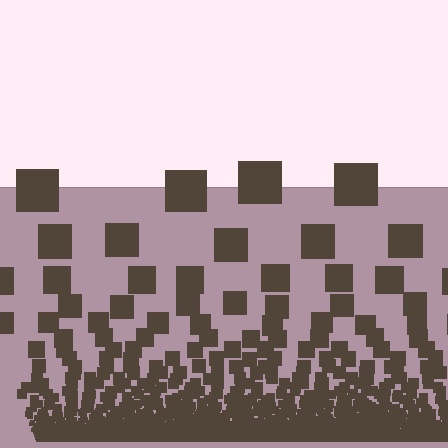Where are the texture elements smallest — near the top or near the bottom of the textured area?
Near the bottom.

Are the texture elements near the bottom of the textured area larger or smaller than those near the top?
Smaller. The gradient is inverted — elements near the bottom are smaller and denser.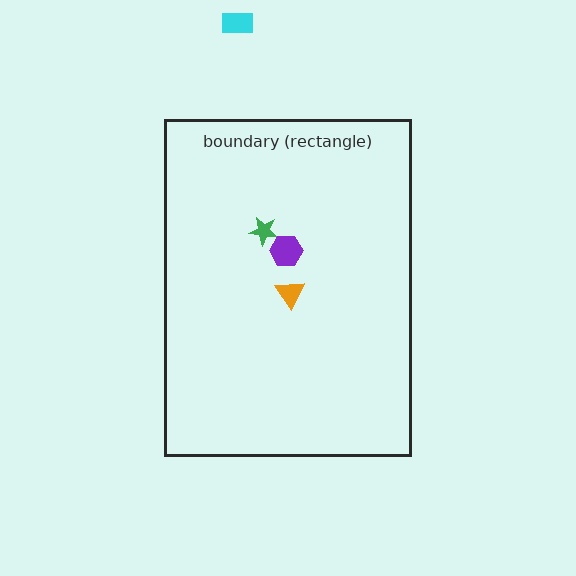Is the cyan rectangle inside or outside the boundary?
Outside.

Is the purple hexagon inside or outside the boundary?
Inside.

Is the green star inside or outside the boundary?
Inside.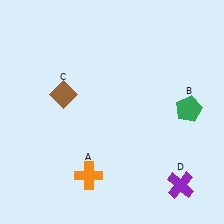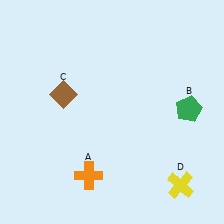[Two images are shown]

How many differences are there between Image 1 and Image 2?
There is 1 difference between the two images.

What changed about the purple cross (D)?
In Image 1, D is purple. In Image 2, it changed to yellow.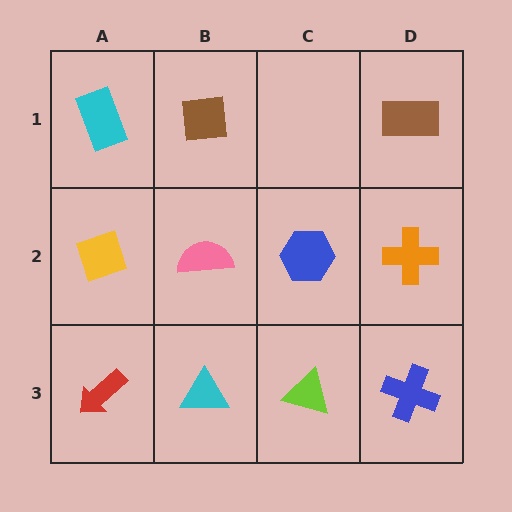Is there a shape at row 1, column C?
No, that cell is empty.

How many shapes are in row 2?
4 shapes.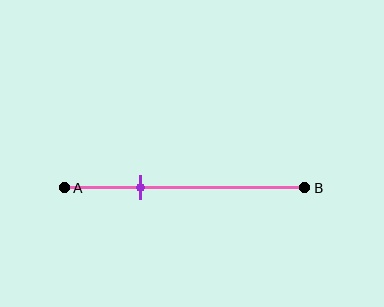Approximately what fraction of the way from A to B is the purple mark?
The purple mark is approximately 30% of the way from A to B.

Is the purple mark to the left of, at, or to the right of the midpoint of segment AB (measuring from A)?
The purple mark is to the left of the midpoint of segment AB.